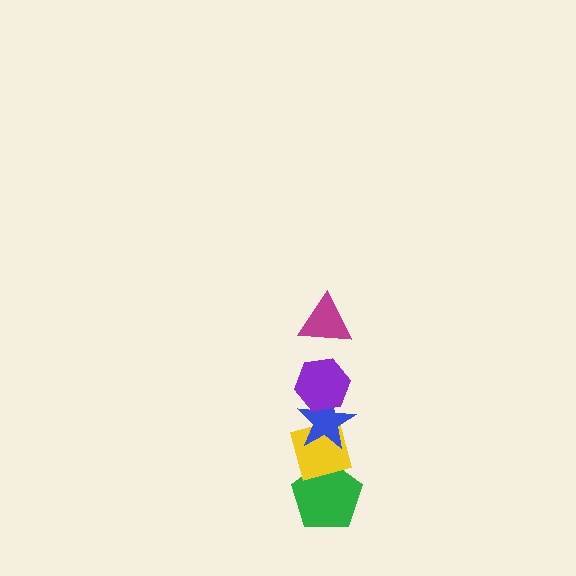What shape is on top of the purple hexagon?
The magenta triangle is on top of the purple hexagon.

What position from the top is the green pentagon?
The green pentagon is 5th from the top.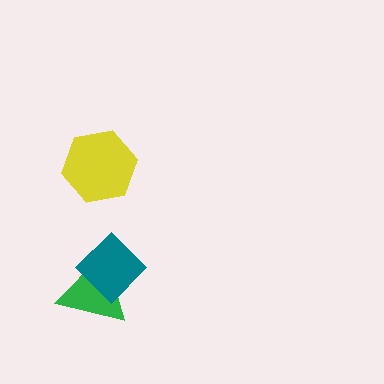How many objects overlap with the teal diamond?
1 object overlaps with the teal diamond.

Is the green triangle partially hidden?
Yes, it is partially covered by another shape.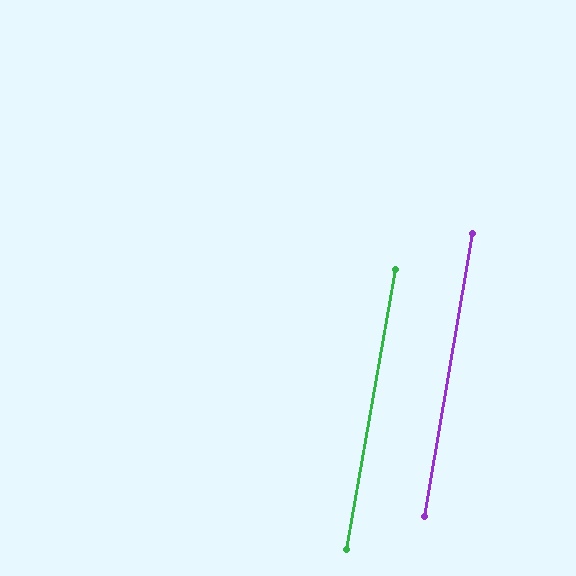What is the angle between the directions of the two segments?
Approximately 0 degrees.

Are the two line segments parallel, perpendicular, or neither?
Parallel — their directions differ by only 0.2°.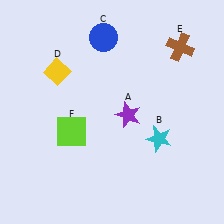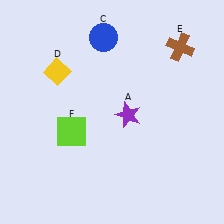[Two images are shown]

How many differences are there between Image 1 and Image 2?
There is 1 difference between the two images.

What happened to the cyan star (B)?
The cyan star (B) was removed in Image 2. It was in the bottom-right area of Image 1.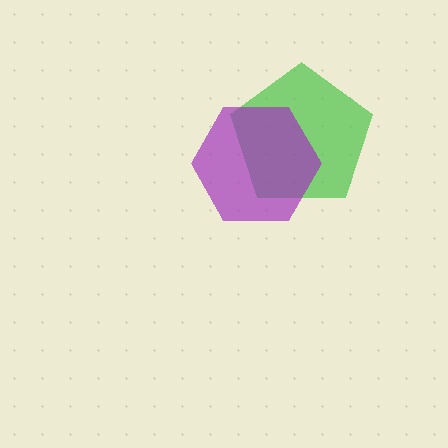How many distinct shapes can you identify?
There are 2 distinct shapes: a green pentagon, a purple hexagon.